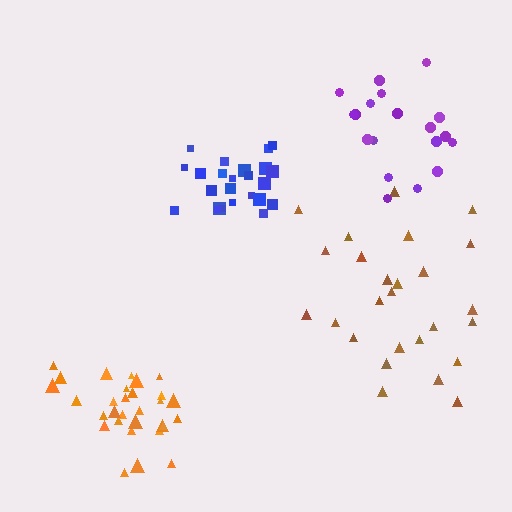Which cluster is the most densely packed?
Blue.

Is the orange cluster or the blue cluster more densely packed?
Blue.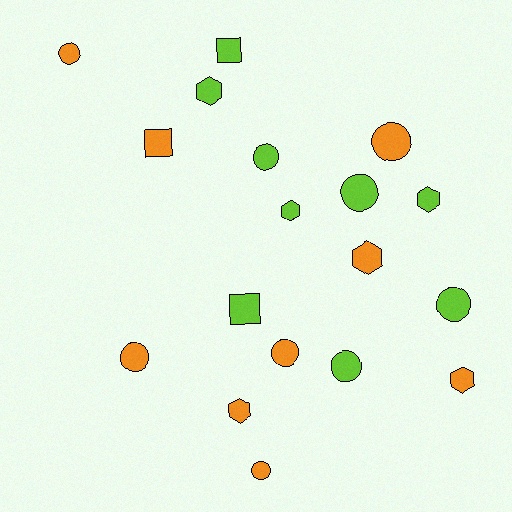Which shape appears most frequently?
Circle, with 9 objects.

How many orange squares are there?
There is 1 orange square.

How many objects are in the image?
There are 18 objects.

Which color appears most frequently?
Orange, with 9 objects.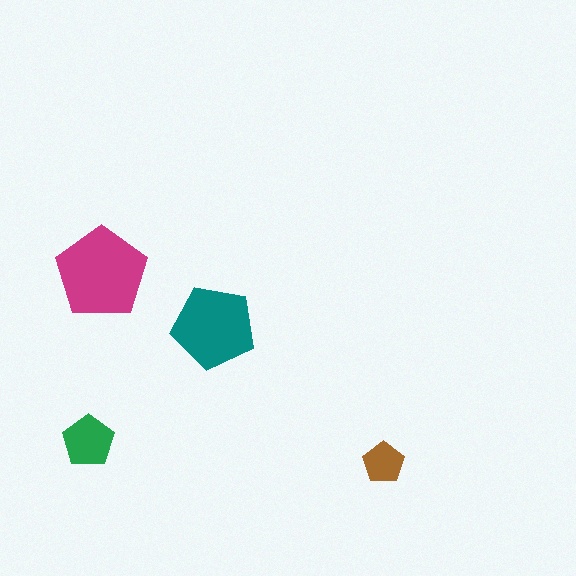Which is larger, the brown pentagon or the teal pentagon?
The teal one.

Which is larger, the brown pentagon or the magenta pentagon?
The magenta one.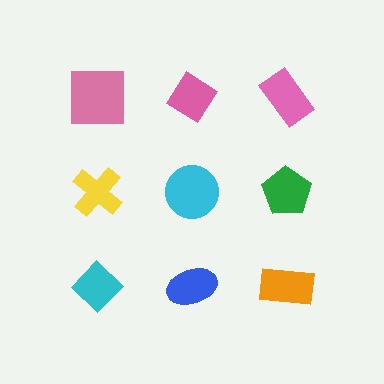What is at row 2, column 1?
A yellow cross.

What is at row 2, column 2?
A cyan circle.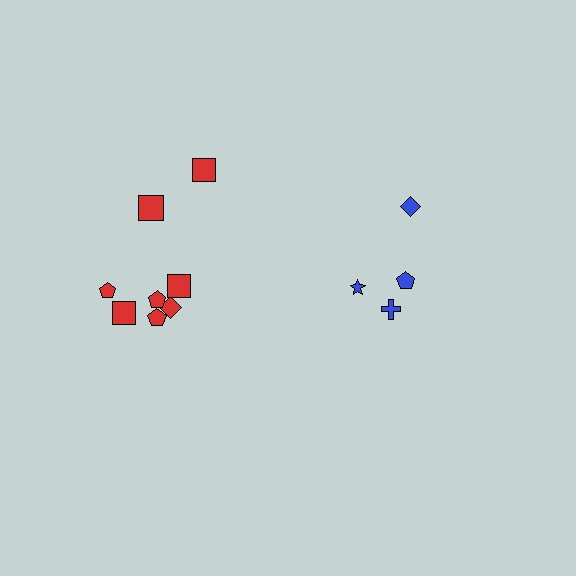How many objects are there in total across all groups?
There are 12 objects.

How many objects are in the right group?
There are 4 objects.